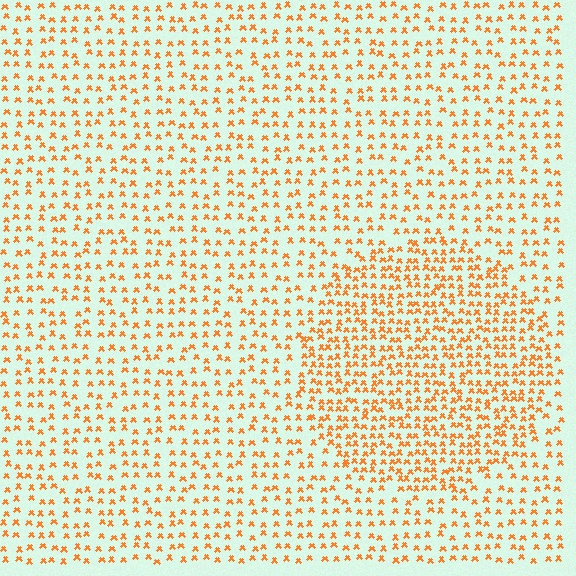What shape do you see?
I see a circle.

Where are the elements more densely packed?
The elements are more densely packed inside the circle boundary.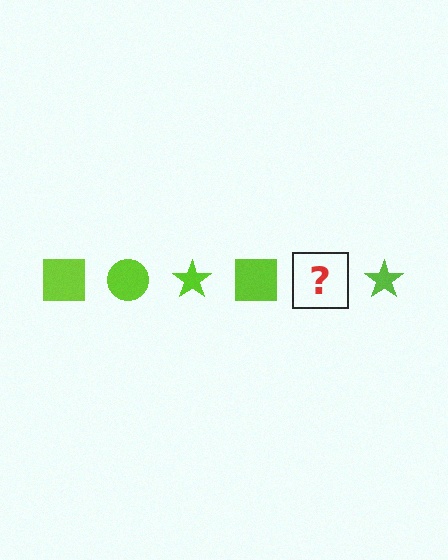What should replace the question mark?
The question mark should be replaced with a lime circle.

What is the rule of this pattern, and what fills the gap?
The rule is that the pattern cycles through square, circle, star shapes in lime. The gap should be filled with a lime circle.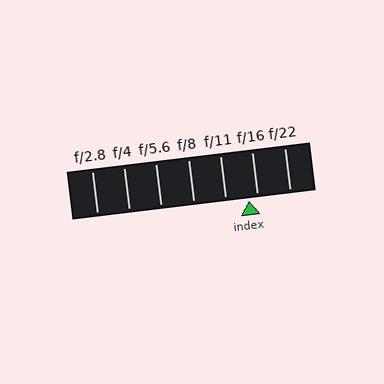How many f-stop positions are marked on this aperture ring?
There are 7 f-stop positions marked.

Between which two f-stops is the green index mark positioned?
The index mark is between f/11 and f/16.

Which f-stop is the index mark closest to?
The index mark is closest to f/16.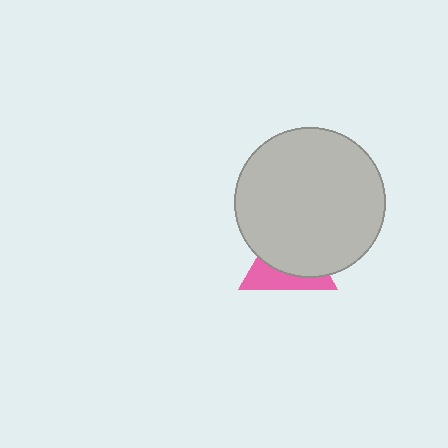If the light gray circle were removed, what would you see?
You would see the complete pink triangle.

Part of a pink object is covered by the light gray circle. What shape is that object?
It is a triangle.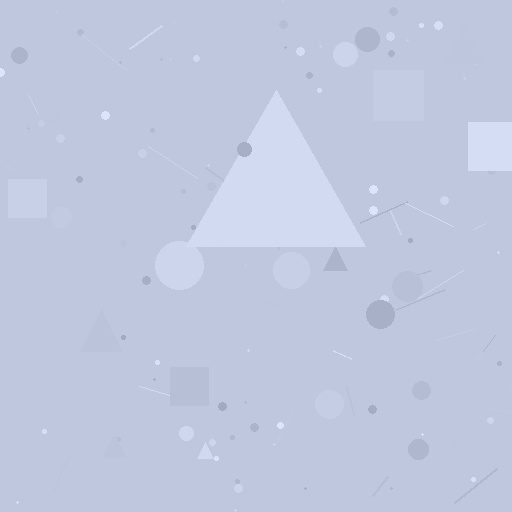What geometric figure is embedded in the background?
A triangle is embedded in the background.